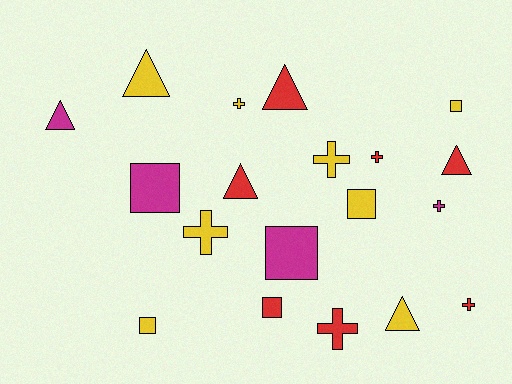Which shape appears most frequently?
Cross, with 7 objects.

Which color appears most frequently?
Yellow, with 8 objects.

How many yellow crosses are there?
There are 3 yellow crosses.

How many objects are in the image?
There are 19 objects.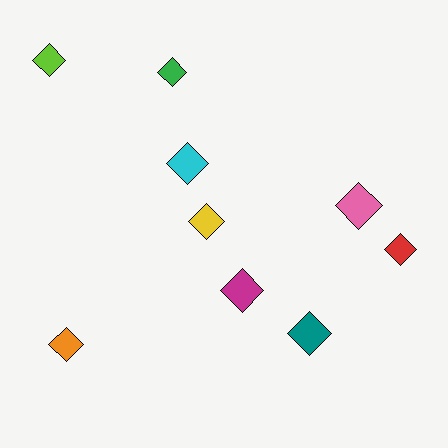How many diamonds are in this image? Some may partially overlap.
There are 9 diamonds.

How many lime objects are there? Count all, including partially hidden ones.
There is 1 lime object.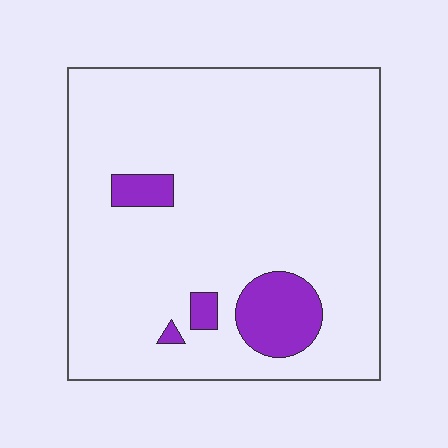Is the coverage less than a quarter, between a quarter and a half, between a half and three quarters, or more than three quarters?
Less than a quarter.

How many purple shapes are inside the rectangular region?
4.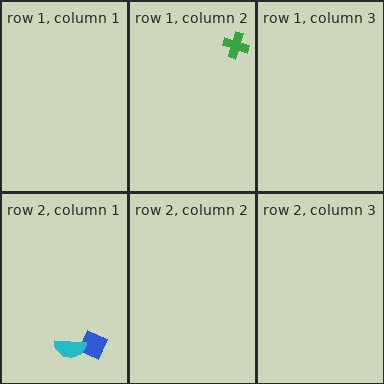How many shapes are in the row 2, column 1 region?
2.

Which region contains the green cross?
The row 1, column 2 region.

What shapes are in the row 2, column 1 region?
The blue diamond, the cyan semicircle.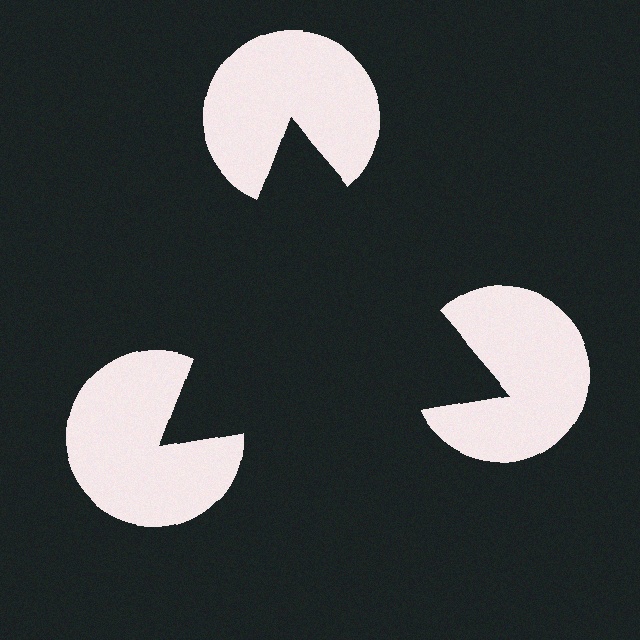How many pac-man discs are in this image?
There are 3 — one at each vertex of the illusory triangle.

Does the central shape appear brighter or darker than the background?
It typically appears slightly darker than the background, even though no actual brightness change is drawn.